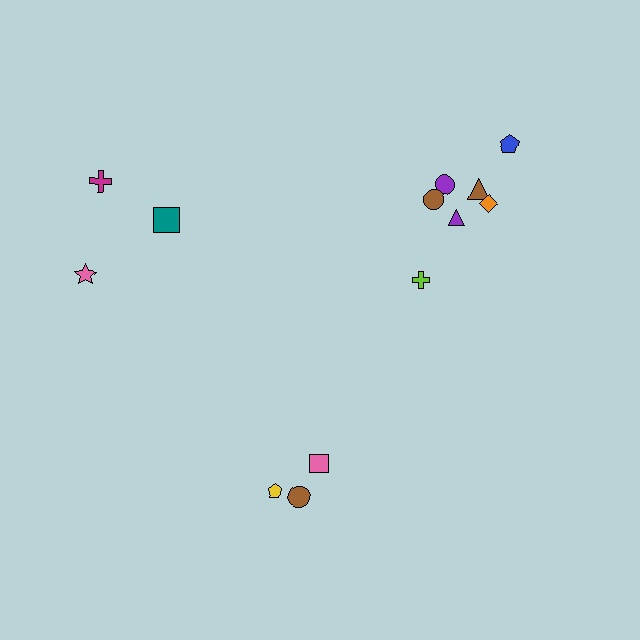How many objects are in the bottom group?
There are 3 objects.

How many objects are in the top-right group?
There are 7 objects.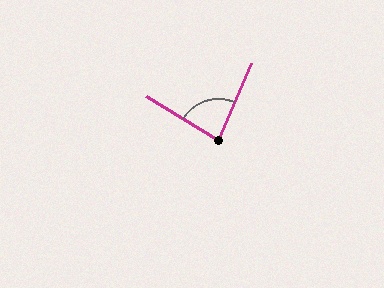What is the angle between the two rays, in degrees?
Approximately 82 degrees.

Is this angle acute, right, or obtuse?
It is acute.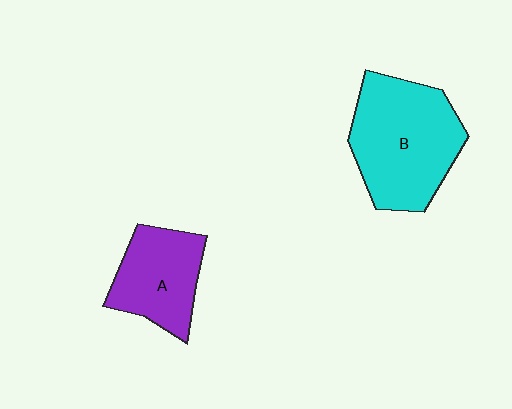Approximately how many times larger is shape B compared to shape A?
Approximately 1.6 times.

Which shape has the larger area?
Shape B (cyan).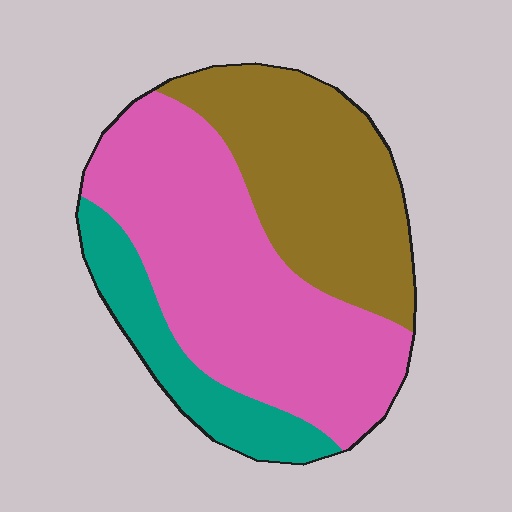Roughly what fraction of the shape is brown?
Brown takes up between a third and a half of the shape.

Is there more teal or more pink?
Pink.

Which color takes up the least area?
Teal, at roughly 15%.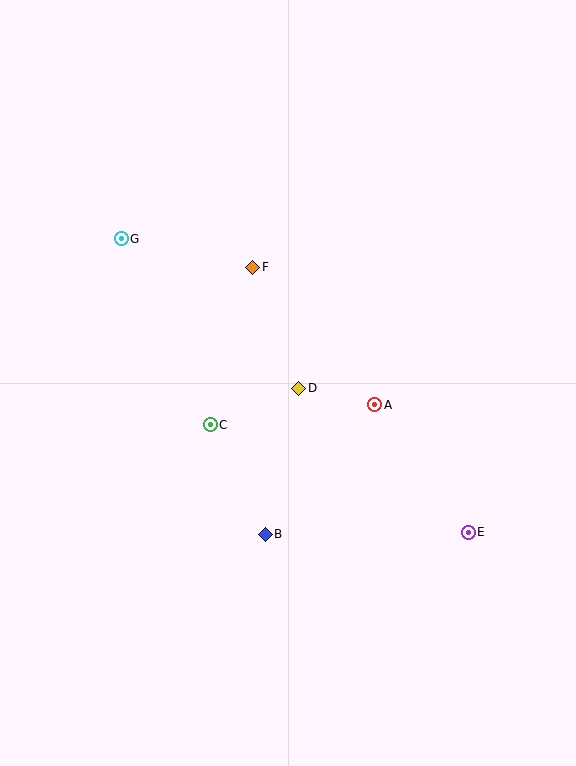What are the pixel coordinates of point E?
Point E is at (468, 532).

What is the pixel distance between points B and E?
The distance between B and E is 203 pixels.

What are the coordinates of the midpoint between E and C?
The midpoint between E and C is at (339, 479).